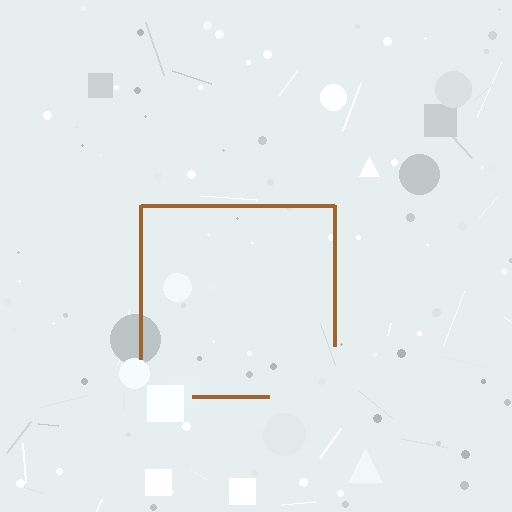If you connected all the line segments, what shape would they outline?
They would outline a square.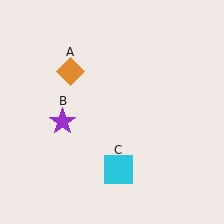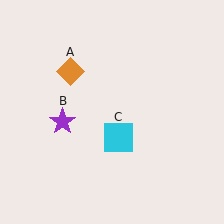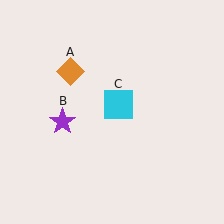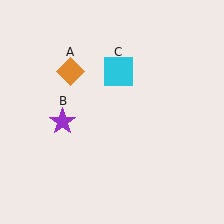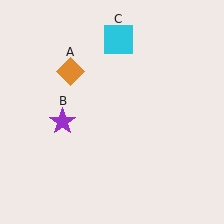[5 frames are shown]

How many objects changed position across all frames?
1 object changed position: cyan square (object C).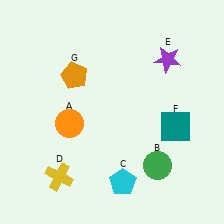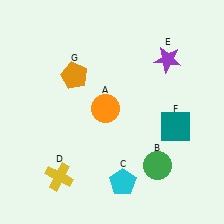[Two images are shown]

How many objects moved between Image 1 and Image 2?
1 object moved between the two images.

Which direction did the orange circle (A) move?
The orange circle (A) moved right.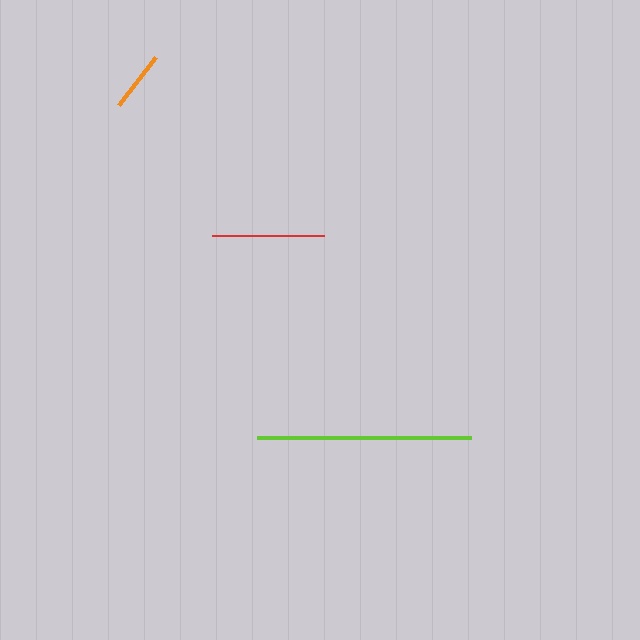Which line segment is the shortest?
The orange line is the shortest at approximately 61 pixels.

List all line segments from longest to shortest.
From longest to shortest: lime, red, orange.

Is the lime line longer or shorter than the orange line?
The lime line is longer than the orange line.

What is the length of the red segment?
The red segment is approximately 112 pixels long.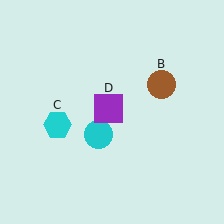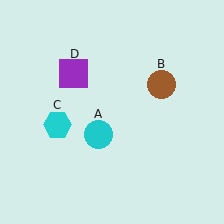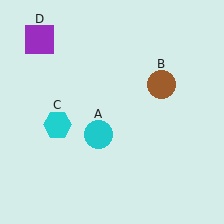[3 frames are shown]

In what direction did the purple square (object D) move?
The purple square (object D) moved up and to the left.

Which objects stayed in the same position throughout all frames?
Cyan circle (object A) and brown circle (object B) and cyan hexagon (object C) remained stationary.